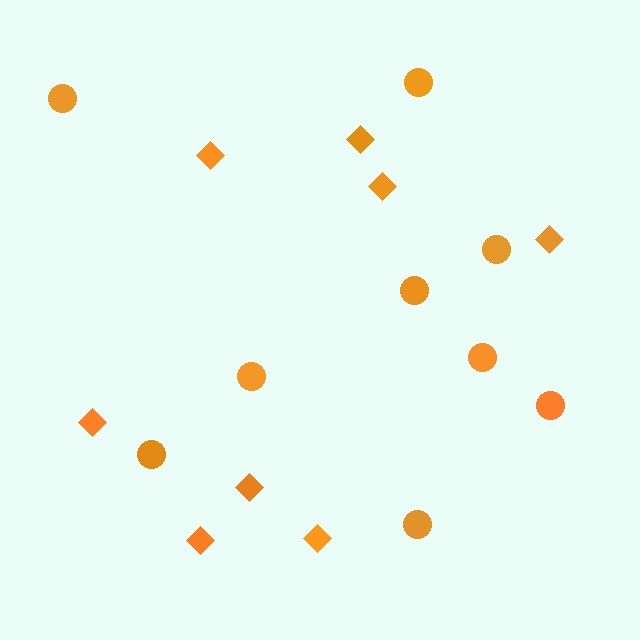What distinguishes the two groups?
There are 2 groups: one group of circles (9) and one group of diamonds (8).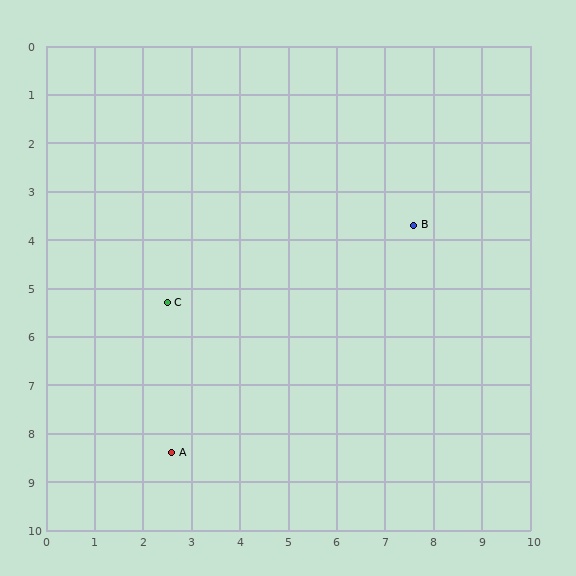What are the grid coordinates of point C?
Point C is at approximately (2.5, 5.3).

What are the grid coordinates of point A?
Point A is at approximately (2.6, 8.4).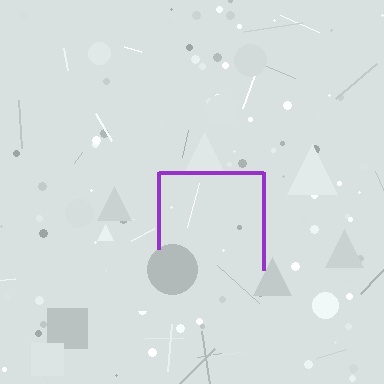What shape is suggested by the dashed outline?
The dashed outline suggests a square.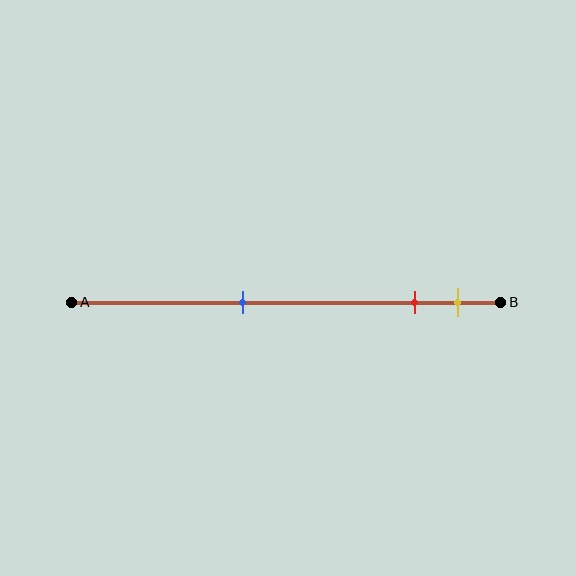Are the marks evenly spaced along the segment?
No, the marks are not evenly spaced.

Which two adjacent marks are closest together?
The red and yellow marks are the closest adjacent pair.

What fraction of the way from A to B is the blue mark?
The blue mark is approximately 40% (0.4) of the way from A to B.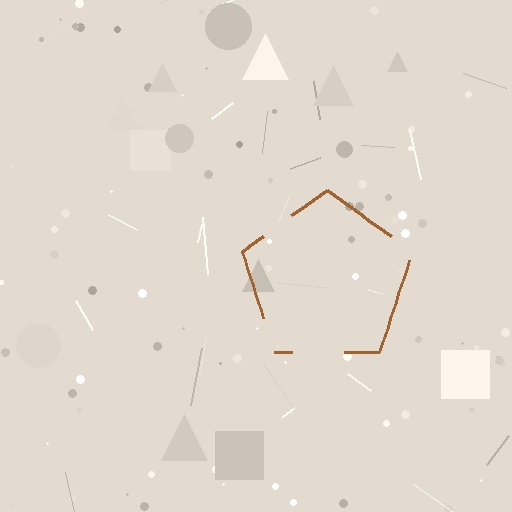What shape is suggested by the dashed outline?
The dashed outline suggests a pentagon.